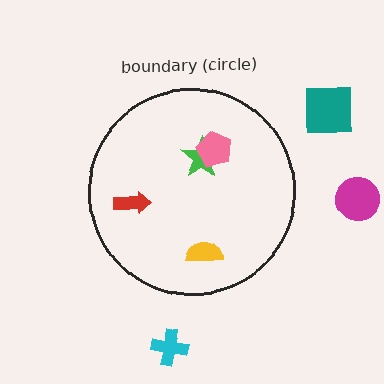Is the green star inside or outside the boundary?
Inside.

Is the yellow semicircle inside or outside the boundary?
Inside.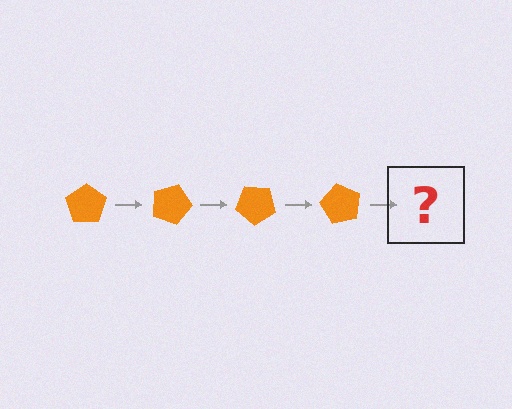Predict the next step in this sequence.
The next step is an orange pentagon rotated 80 degrees.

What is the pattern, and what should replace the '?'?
The pattern is that the pentagon rotates 20 degrees each step. The '?' should be an orange pentagon rotated 80 degrees.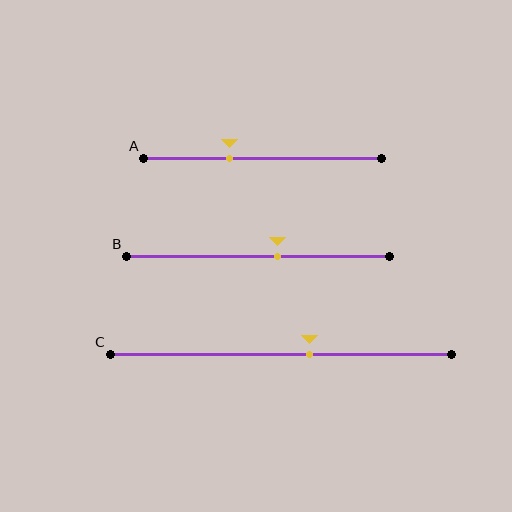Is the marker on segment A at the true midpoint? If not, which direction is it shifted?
No, the marker on segment A is shifted to the left by about 14% of the segment length.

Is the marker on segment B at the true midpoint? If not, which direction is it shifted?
No, the marker on segment B is shifted to the right by about 7% of the segment length.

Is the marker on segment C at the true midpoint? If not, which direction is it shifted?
No, the marker on segment C is shifted to the right by about 8% of the segment length.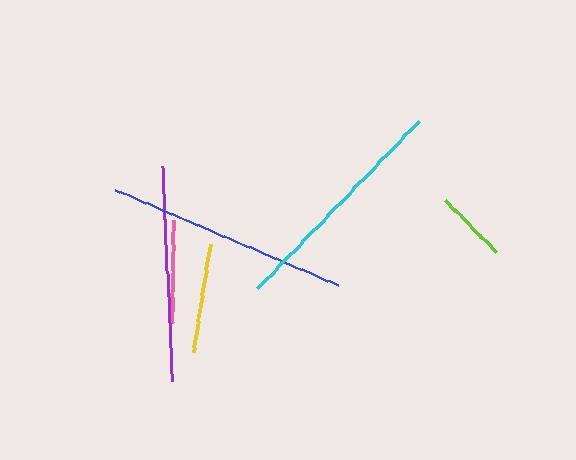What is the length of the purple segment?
The purple segment is approximately 216 pixels long.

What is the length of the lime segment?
The lime segment is approximately 74 pixels long.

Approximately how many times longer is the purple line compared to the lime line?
The purple line is approximately 2.9 times the length of the lime line.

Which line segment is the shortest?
The lime line is the shortest at approximately 74 pixels.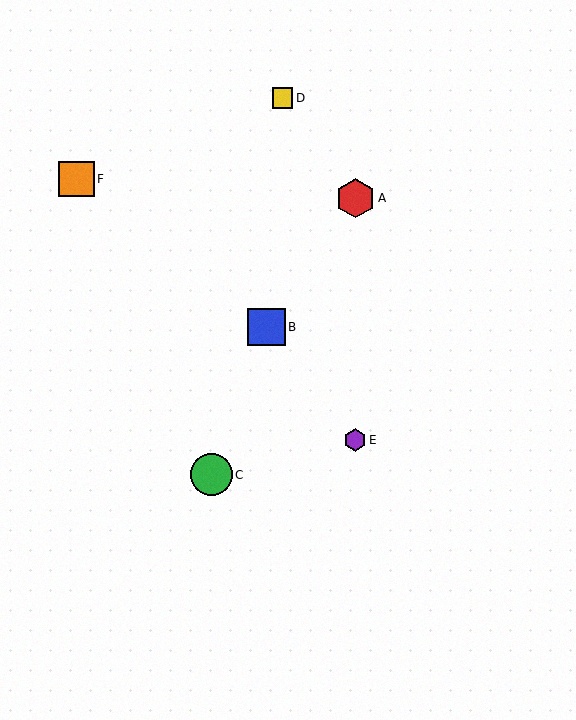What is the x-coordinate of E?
Object E is at x≈355.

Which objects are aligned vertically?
Objects A, E are aligned vertically.